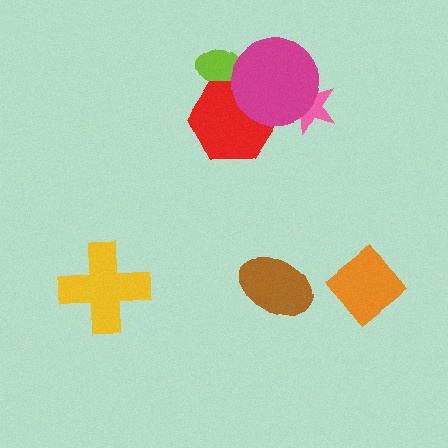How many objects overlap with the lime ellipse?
2 objects overlap with the lime ellipse.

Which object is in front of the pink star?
The magenta circle is in front of the pink star.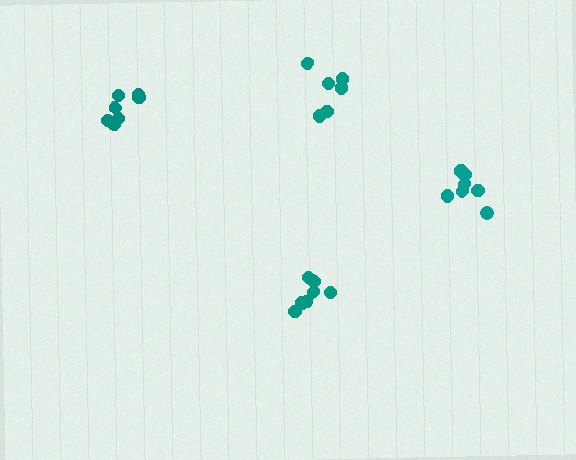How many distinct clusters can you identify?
There are 4 distinct clusters.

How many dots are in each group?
Group 1: 6 dots, Group 2: 7 dots, Group 3: 7 dots, Group 4: 7 dots (27 total).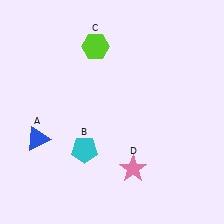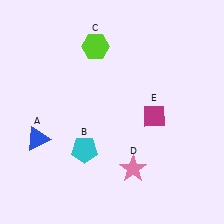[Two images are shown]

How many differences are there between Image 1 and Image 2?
There is 1 difference between the two images.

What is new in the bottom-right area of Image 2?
A magenta diamond (E) was added in the bottom-right area of Image 2.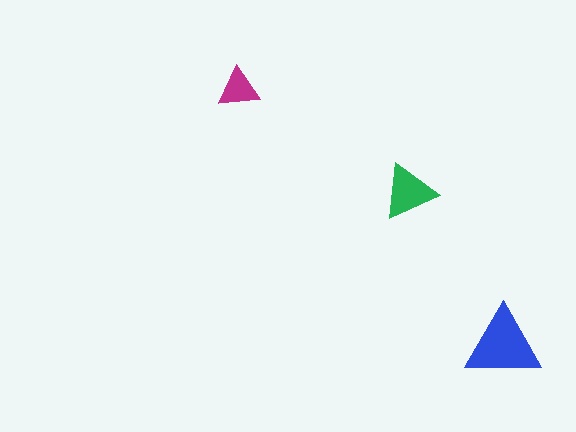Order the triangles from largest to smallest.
the blue one, the green one, the magenta one.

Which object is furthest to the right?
The blue triangle is rightmost.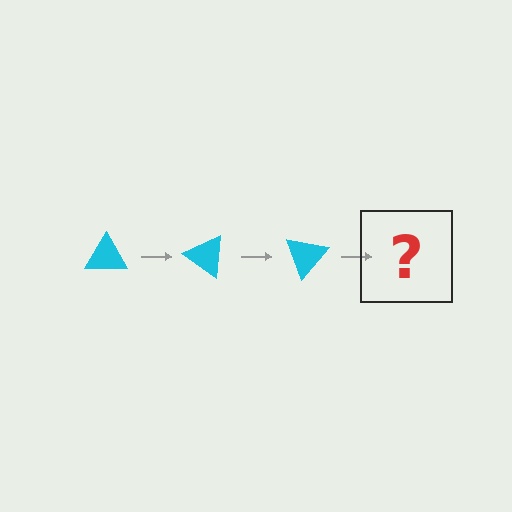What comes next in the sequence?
The next element should be a cyan triangle rotated 105 degrees.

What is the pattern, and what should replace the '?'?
The pattern is that the triangle rotates 35 degrees each step. The '?' should be a cyan triangle rotated 105 degrees.